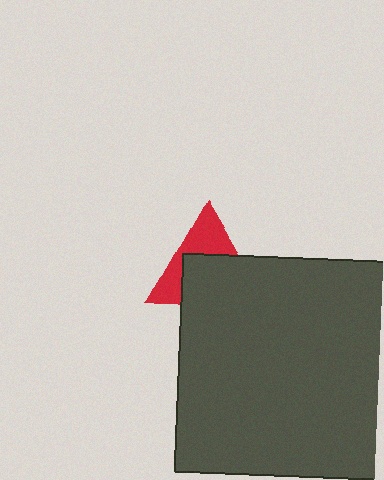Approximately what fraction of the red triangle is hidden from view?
Roughly 56% of the red triangle is hidden behind the dark gray square.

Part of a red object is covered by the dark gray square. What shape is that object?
It is a triangle.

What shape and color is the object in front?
The object in front is a dark gray square.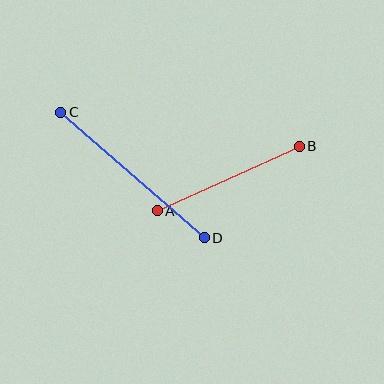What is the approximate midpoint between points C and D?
The midpoint is at approximately (132, 175) pixels.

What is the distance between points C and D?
The distance is approximately 191 pixels.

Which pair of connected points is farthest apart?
Points C and D are farthest apart.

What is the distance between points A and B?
The distance is approximately 156 pixels.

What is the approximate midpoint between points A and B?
The midpoint is at approximately (228, 178) pixels.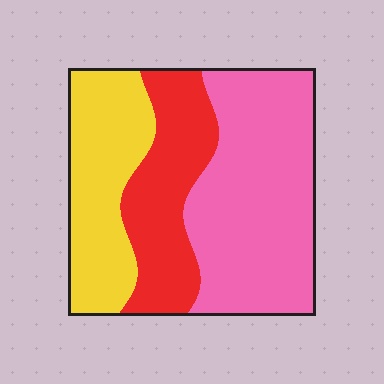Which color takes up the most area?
Pink, at roughly 45%.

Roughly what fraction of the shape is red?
Red takes up about one quarter (1/4) of the shape.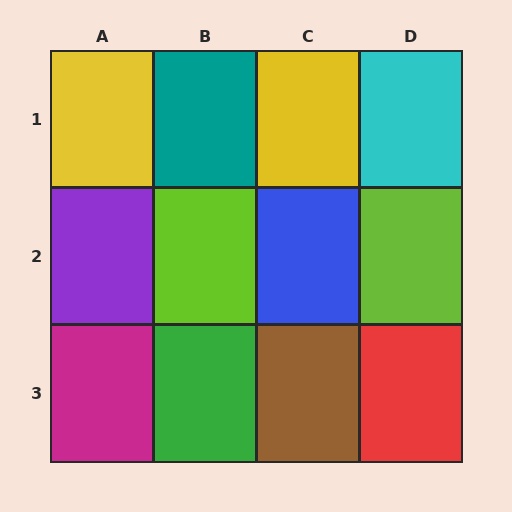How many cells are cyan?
1 cell is cyan.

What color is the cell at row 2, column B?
Lime.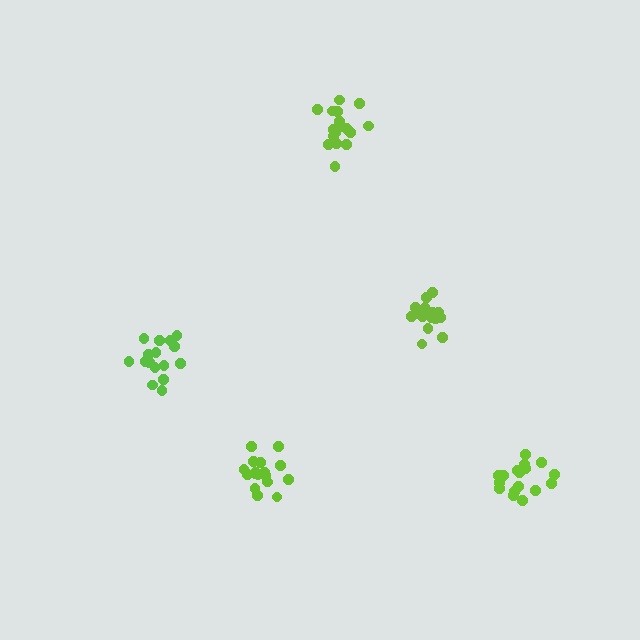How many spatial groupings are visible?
There are 5 spatial groupings.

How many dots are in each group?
Group 1: 17 dots, Group 2: 15 dots, Group 3: 17 dots, Group 4: 18 dots, Group 5: 16 dots (83 total).